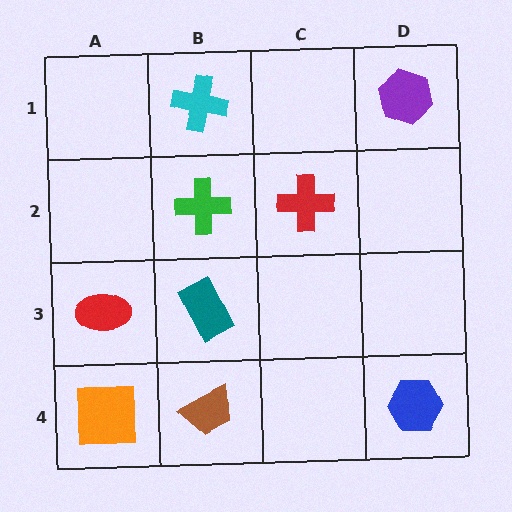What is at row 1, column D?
A purple hexagon.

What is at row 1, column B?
A cyan cross.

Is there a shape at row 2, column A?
No, that cell is empty.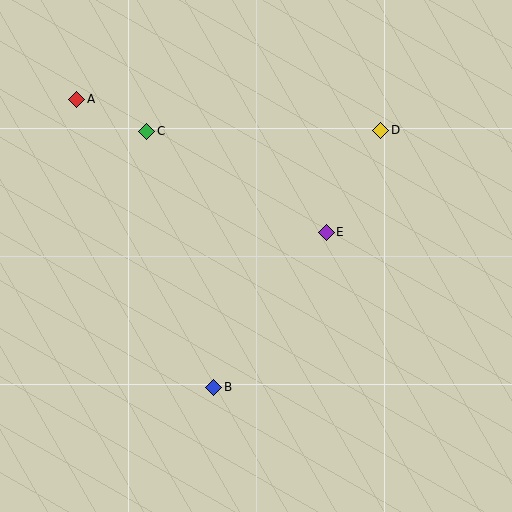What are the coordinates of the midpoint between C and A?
The midpoint between C and A is at (112, 115).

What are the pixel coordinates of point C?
Point C is at (147, 131).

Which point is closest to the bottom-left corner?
Point B is closest to the bottom-left corner.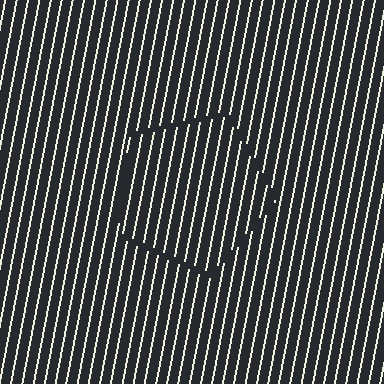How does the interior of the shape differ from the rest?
The interior of the shape contains the same grating, shifted by half a period — the contour is defined by the phase discontinuity where line-ends from the inner and outer gratings abut.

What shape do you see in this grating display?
An illusory pentagon. The interior of the shape contains the same grating, shifted by half a period — the contour is defined by the phase discontinuity where line-ends from the inner and outer gratings abut.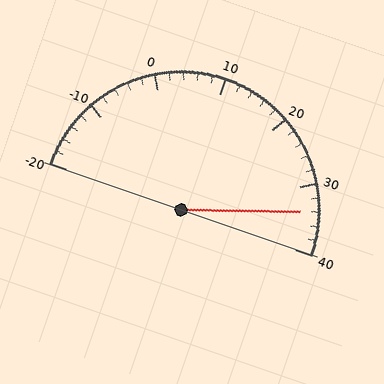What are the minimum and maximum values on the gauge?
The gauge ranges from -20 to 40.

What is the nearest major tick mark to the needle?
The nearest major tick mark is 30.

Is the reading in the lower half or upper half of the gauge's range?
The reading is in the upper half of the range (-20 to 40).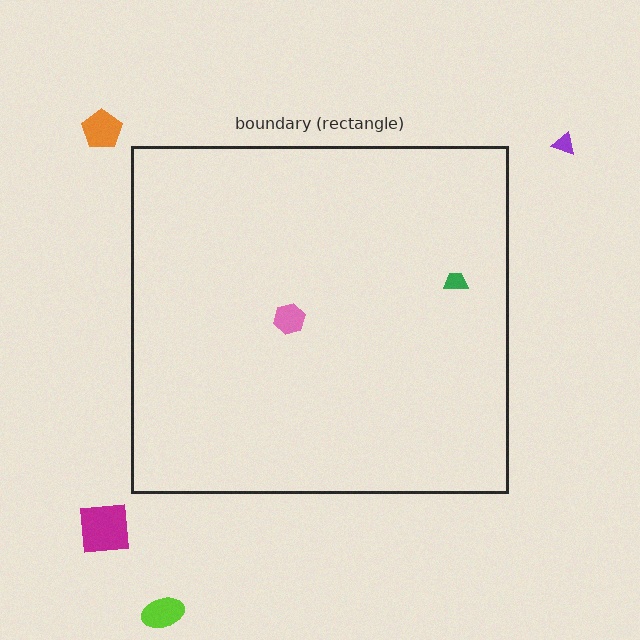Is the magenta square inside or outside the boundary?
Outside.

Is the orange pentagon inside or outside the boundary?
Outside.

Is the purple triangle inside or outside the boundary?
Outside.